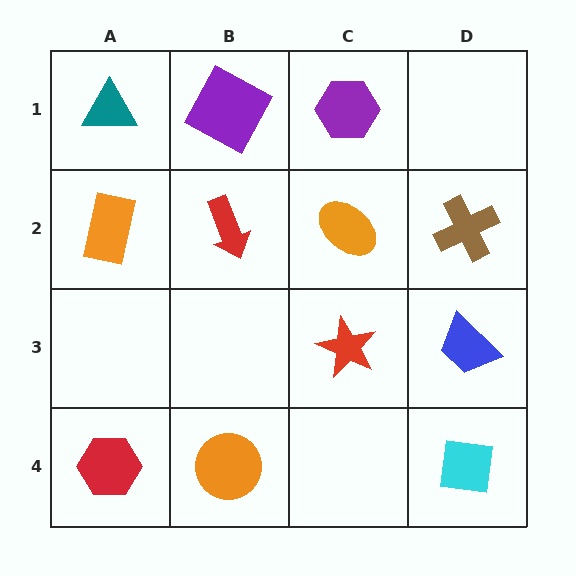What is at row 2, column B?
A red arrow.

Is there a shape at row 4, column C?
No, that cell is empty.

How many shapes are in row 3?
2 shapes.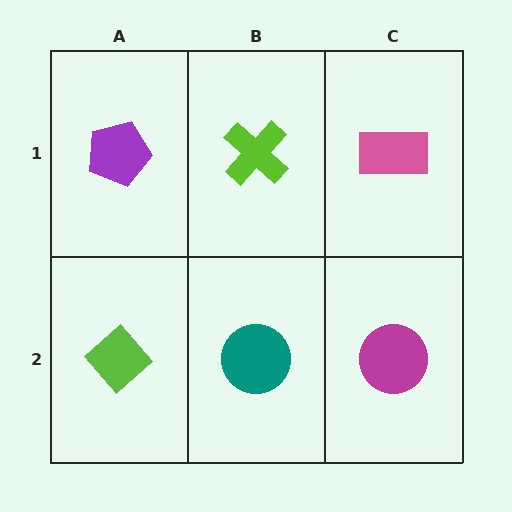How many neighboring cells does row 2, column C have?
2.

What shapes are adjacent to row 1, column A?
A lime diamond (row 2, column A), a lime cross (row 1, column B).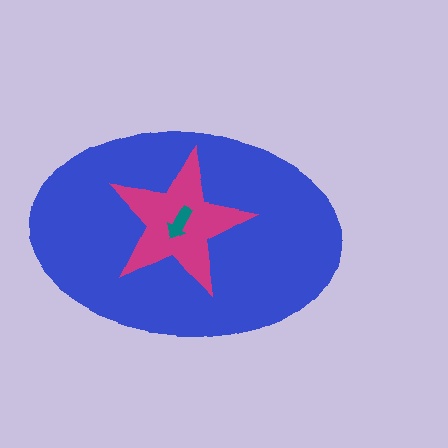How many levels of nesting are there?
3.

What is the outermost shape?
The blue ellipse.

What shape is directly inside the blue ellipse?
The magenta star.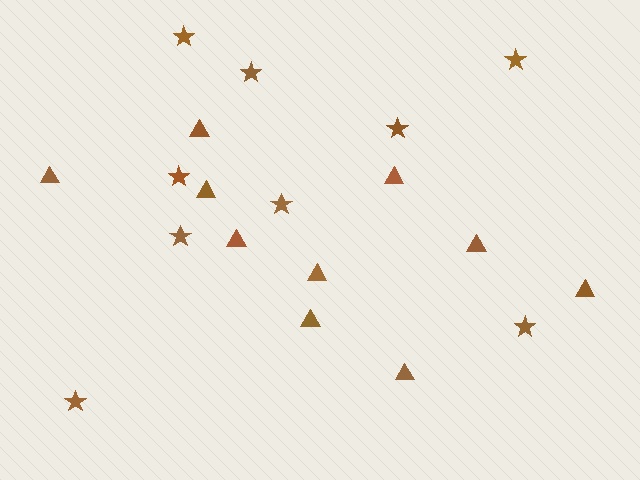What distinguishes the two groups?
There are 2 groups: one group of stars (9) and one group of triangles (10).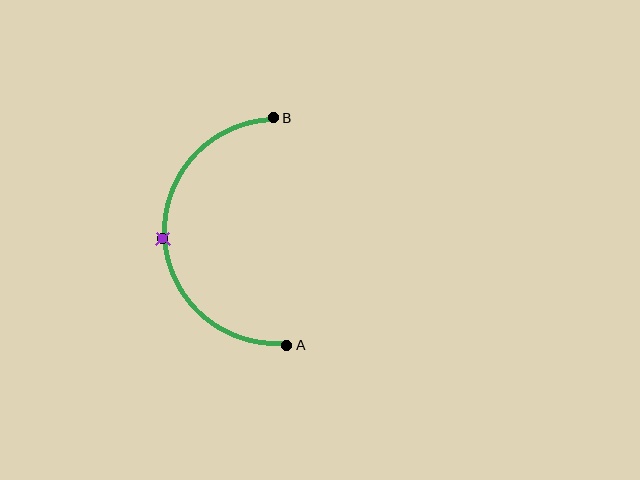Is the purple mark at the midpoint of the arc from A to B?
Yes. The purple mark lies on the arc at equal arc-length from both A and B — it is the arc midpoint.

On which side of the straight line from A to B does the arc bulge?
The arc bulges to the left of the straight line connecting A and B.